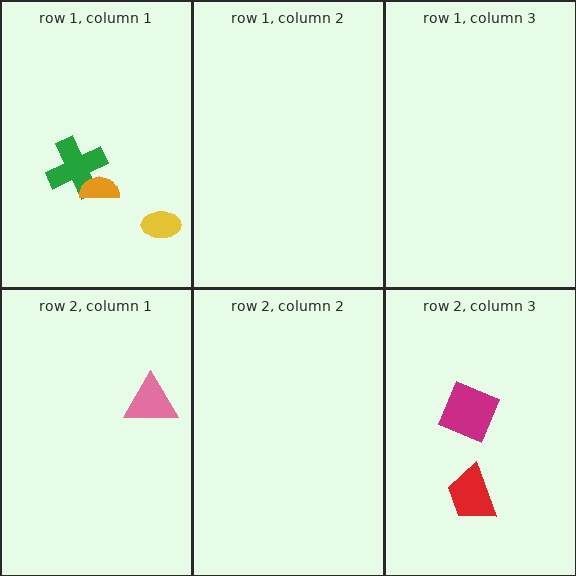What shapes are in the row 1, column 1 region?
The yellow ellipse, the green cross, the orange semicircle.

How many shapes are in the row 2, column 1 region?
1.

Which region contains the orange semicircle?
The row 1, column 1 region.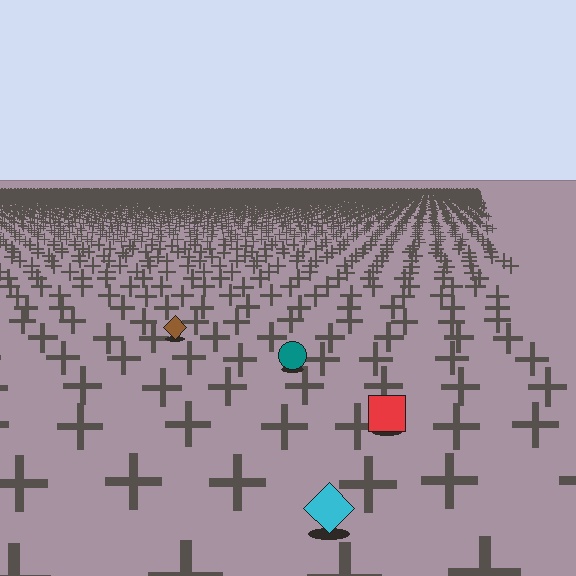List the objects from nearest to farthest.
From nearest to farthest: the cyan diamond, the red square, the teal circle, the brown diamond.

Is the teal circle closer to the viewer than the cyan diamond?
No. The cyan diamond is closer — you can tell from the texture gradient: the ground texture is coarser near it.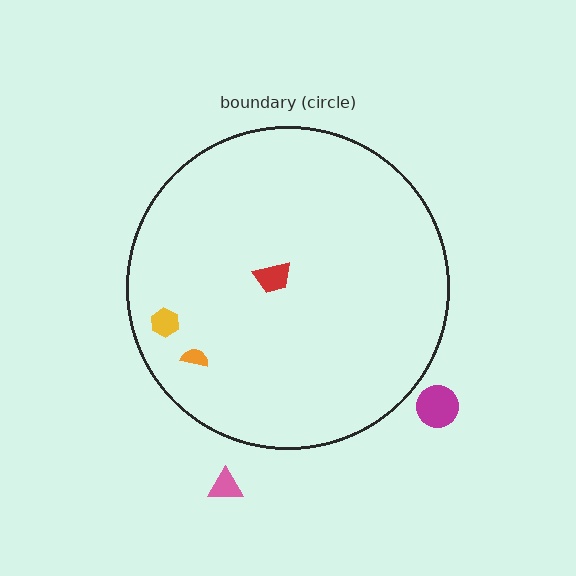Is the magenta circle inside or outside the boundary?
Outside.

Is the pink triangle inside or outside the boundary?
Outside.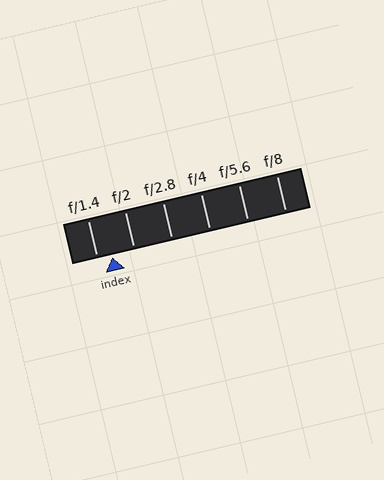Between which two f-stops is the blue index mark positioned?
The index mark is between f/1.4 and f/2.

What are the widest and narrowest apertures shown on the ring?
The widest aperture shown is f/1.4 and the narrowest is f/8.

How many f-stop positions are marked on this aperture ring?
There are 6 f-stop positions marked.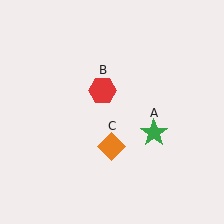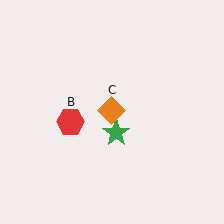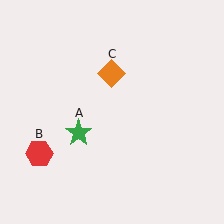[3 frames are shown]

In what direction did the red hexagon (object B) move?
The red hexagon (object B) moved down and to the left.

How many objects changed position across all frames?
3 objects changed position: green star (object A), red hexagon (object B), orange diamond (object C).